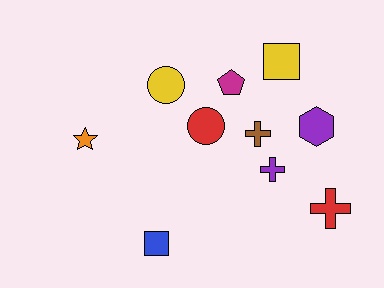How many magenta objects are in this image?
There is 1 magenta object.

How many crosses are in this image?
There are 3 crosses.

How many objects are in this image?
There are 10 objects.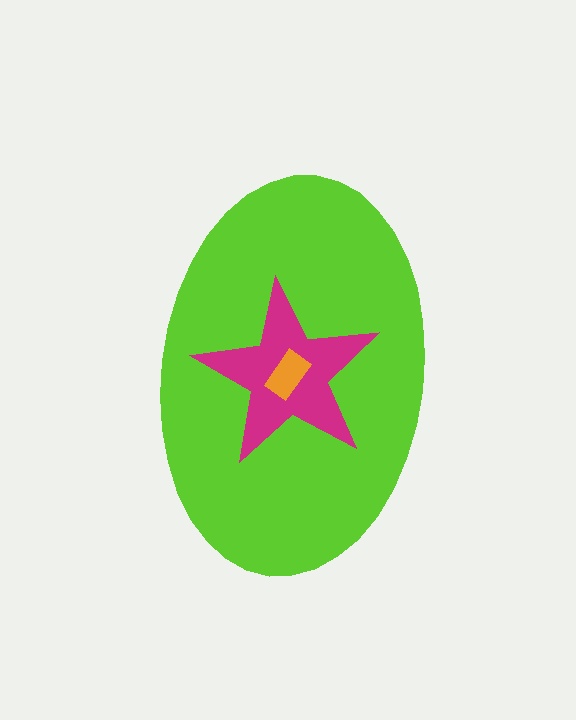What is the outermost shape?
The lime ellipse.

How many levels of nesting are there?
3.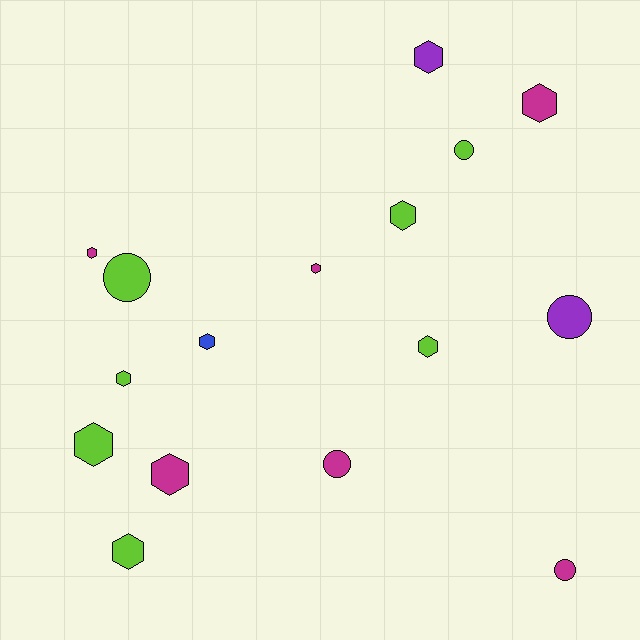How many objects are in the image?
There are 16 objects.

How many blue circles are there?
There are no blue circles.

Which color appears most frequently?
Lime, with 7 objects.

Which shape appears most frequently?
Hexagon, with 11 objects.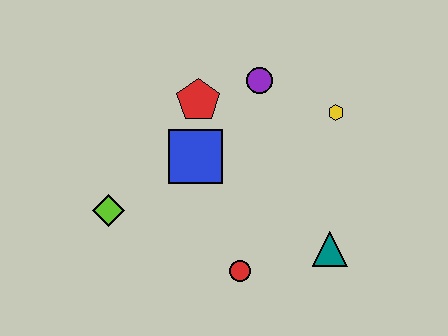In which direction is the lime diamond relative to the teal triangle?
The lime diamond is to the left of the teal triangle.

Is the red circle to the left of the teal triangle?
Yes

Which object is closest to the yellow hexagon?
The purple circle is closest to the yellow hexagon.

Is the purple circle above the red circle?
Yes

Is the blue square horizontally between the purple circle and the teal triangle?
No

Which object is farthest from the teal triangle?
The lime diamond is farthest from the teal triangle.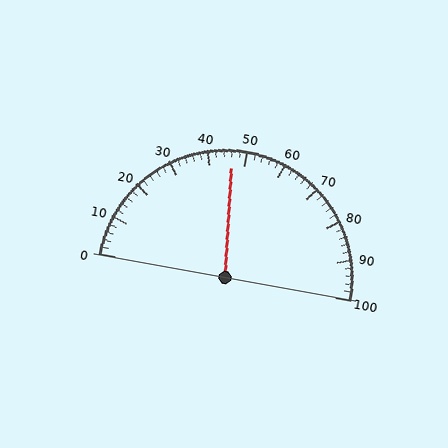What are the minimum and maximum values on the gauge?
The gauge ranges from 0 to 100.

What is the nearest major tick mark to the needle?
The nearest major tick mark is 50.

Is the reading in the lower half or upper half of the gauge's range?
The reading is in the lower half of the range (0 to 100).